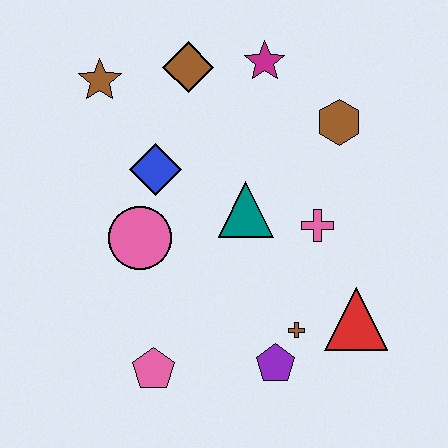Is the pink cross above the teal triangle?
No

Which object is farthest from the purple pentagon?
The brown star is farthest from the purple pentagon.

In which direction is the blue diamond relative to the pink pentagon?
The blue diamond is above the pink pentagon.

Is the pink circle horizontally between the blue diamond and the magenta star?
No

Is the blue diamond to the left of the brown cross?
Yes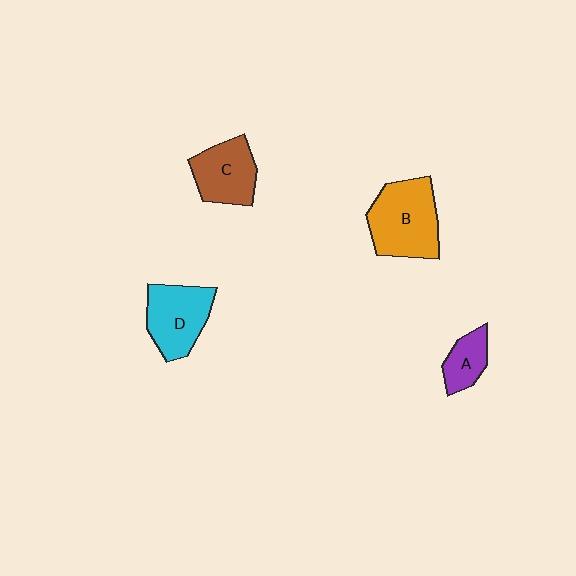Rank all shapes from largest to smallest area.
From largest to smallest: B (orange), D (cyan), C (brown), A (purple).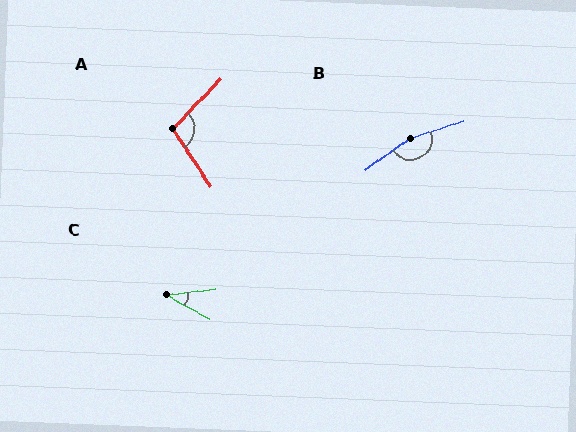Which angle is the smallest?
C, at approximately 35 degrees.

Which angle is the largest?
B, at approximately 162 degrees.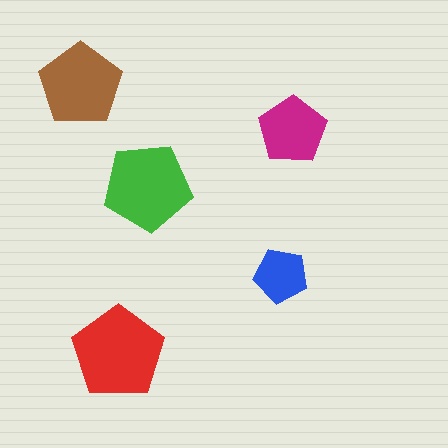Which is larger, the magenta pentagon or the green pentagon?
The green one.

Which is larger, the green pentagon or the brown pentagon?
The green one.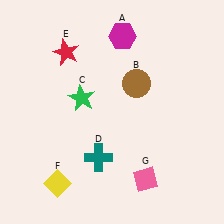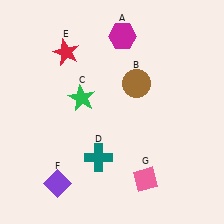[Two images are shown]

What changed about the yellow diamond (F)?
In Image 1, F is yellow. In Image 2, it changed to purple.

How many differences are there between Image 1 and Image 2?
There is 1 difference between the two images.